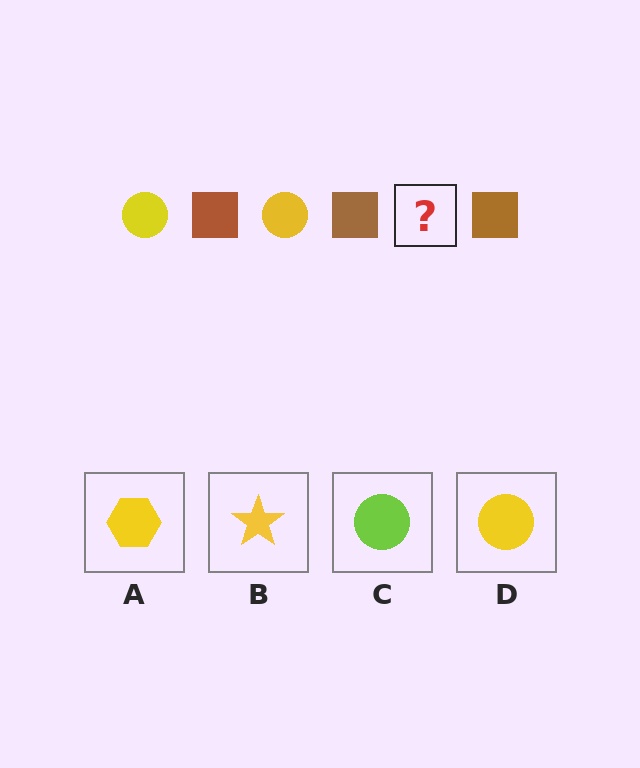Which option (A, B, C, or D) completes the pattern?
D.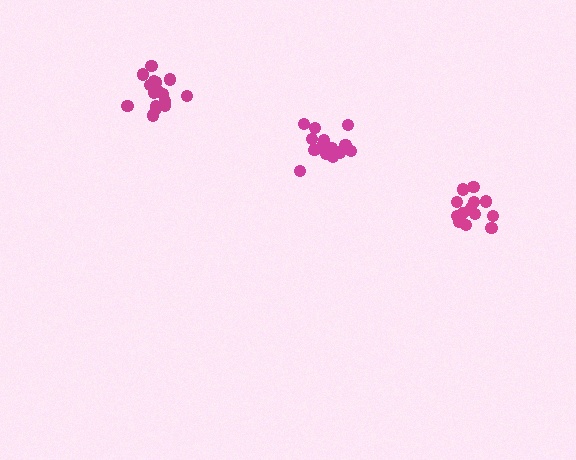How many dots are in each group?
Group 1: 13 dots, Group 2: 17 dots, Group 3: 14 dots (44 total).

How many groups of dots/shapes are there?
There are 3 groups.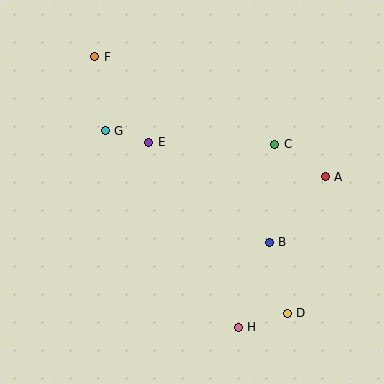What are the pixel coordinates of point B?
Point B is at (269, 242).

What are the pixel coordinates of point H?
Point H is at (238, 327).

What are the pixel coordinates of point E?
Point E is at (149, 142).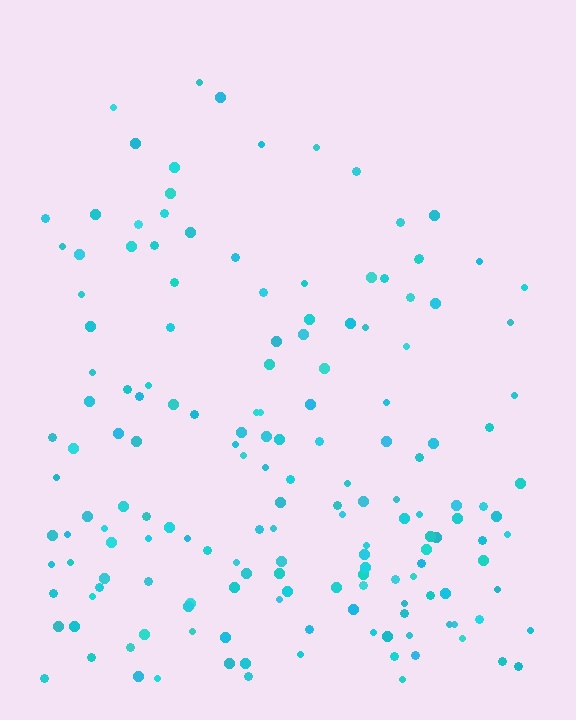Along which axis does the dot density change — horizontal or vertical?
Vertical.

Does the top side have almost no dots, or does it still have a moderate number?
Still a moderate number, just noticeably fewer than the bottom.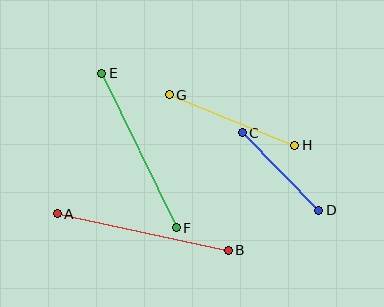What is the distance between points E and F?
The distance is approximately 172 pixels.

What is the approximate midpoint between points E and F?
The midpoint is at approximately (139, 150) pixels.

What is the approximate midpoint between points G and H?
The midpoint is at approximately (232, 120) pixels.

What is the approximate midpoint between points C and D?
The midpoint is at approximately (281, 171) pixels.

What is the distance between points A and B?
The distance is approximately 175 pixels.